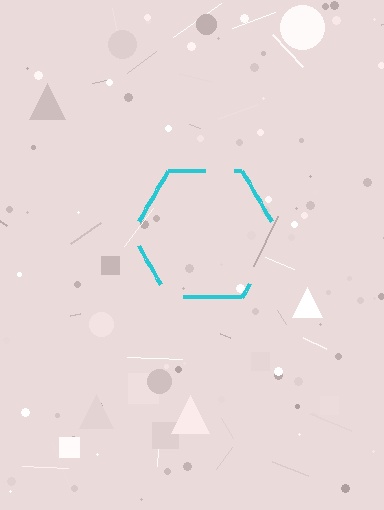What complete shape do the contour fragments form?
The contour fragments form a hexagon.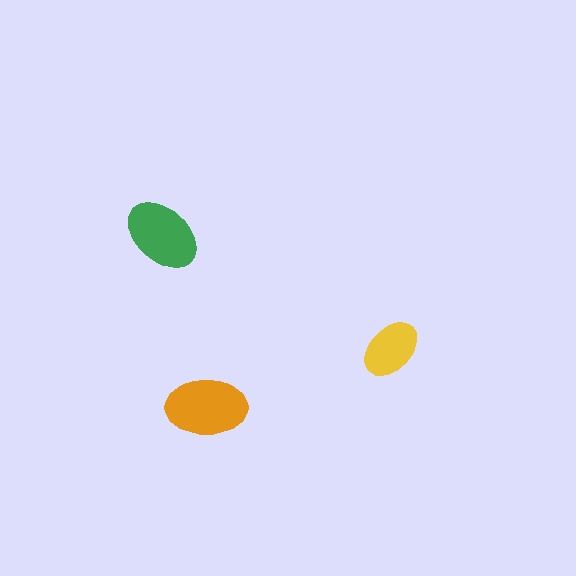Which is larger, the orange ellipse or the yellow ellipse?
The orange one.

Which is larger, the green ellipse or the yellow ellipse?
The green one.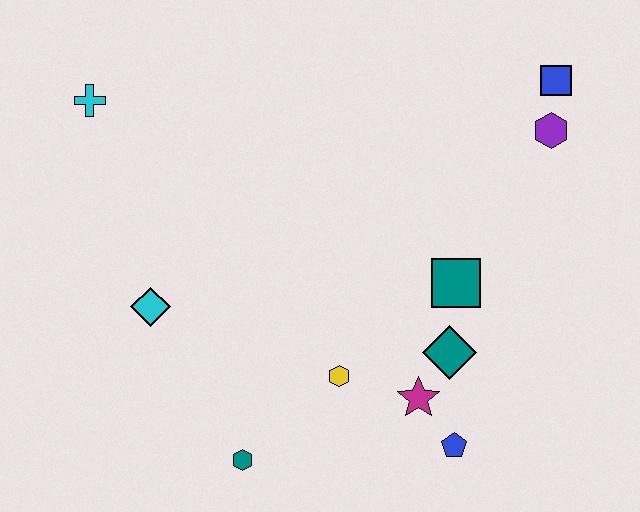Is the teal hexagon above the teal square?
No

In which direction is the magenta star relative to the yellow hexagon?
The magenta star is to the right of the yellow hexagon.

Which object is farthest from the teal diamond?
The cyan cross is farthest from the teal diamond.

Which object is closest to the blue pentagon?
The magenta star is closest to the blue pentagon.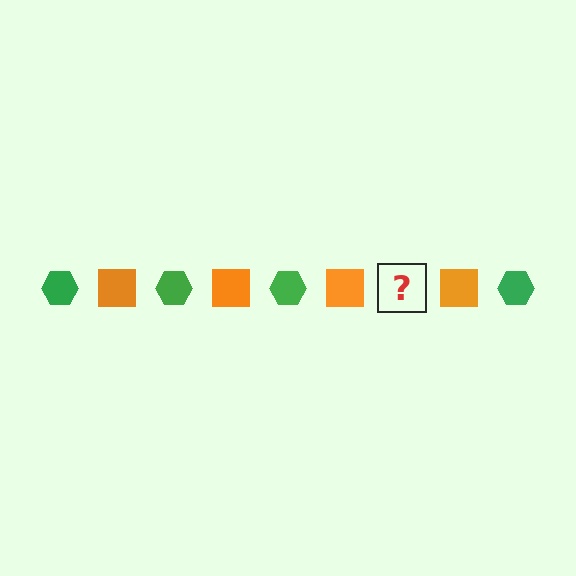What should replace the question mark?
The question mark should be replaced with a green hexagon.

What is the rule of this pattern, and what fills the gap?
The rule is that the pattern alternates between green hexagon and orange square. The gap should be filled with a green hexagon.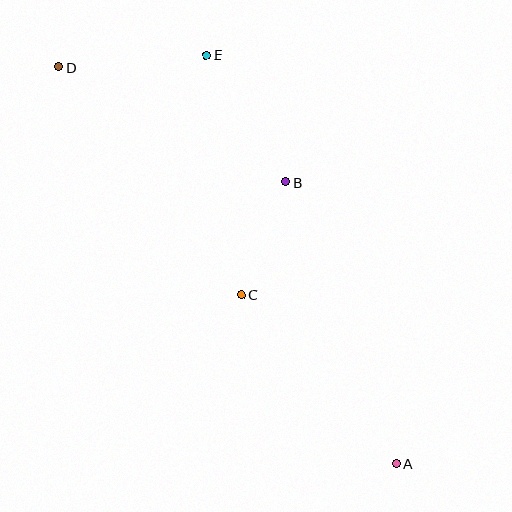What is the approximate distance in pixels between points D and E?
The distance between D and E is approximately 148 pixels.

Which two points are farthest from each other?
Points A and D are farthest from each other.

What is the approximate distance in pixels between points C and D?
The distance between C and D is approximately 292 pixels.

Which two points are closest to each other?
Points B and C are closest to each other.